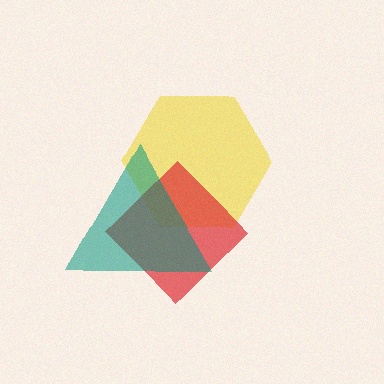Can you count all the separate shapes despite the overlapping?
Yes, there are 3 separate shapes.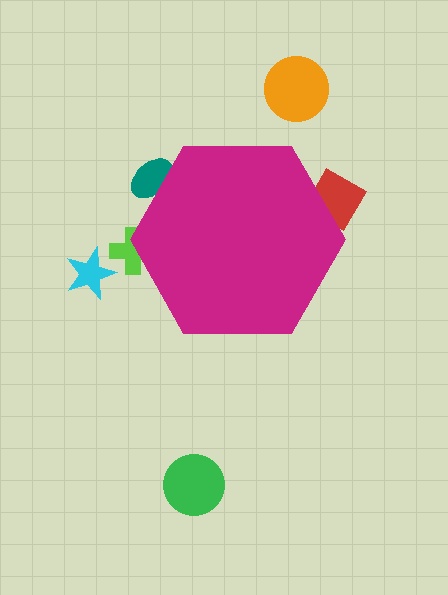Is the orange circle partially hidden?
No, the orange circle is fully visible.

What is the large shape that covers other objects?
A magenta hexagon.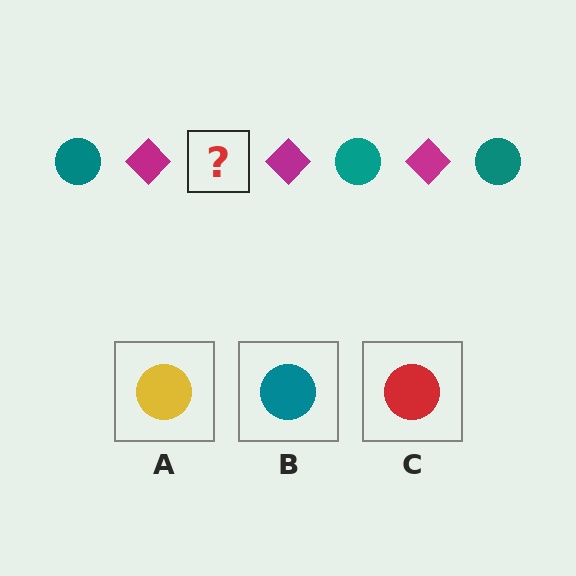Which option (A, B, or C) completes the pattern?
B.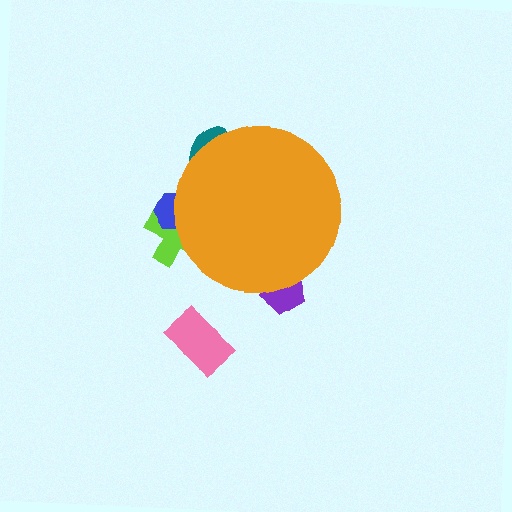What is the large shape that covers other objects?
An orange circle.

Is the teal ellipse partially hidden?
Yes, the teal ellipse is partially hidden behind the orange circle.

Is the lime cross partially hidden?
Yes, the lime cross is partially hidden behind the orange circle.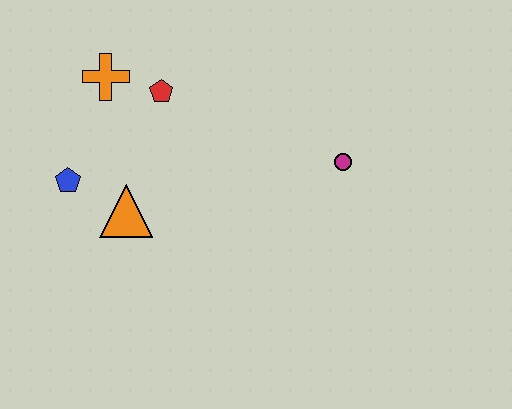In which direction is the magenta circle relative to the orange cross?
The magenta circle is to the right of the orange cross.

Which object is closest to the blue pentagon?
The orange triangle is closest to the blue pentagon.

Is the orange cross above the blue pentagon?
Yes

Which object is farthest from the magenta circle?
The blue pentagon is farthest from the magenta circle.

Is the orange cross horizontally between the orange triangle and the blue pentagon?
Yes